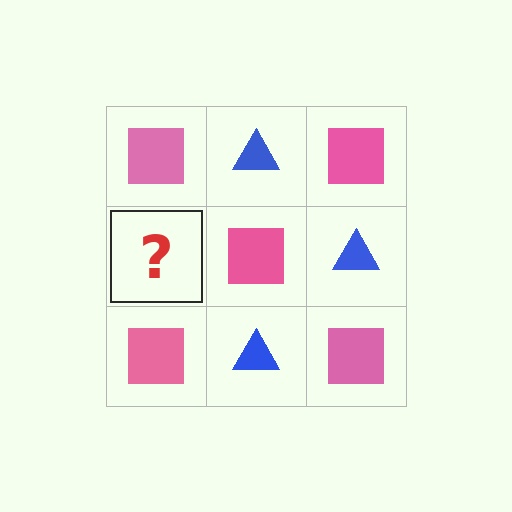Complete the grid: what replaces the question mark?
The question mark should be replaced with a blue triangle.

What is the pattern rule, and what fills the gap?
The rule is that it alternates pink square and blue triangle in a checkerboard pattern. The gap should be filled with a blue triangle.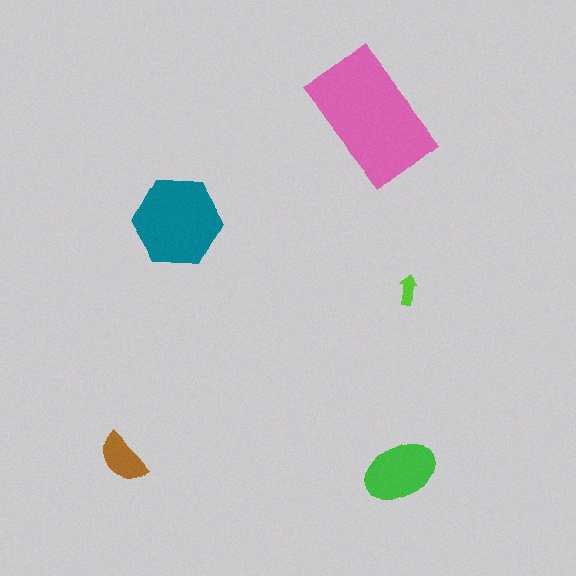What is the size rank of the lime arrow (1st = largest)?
5th.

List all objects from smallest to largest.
The lime arrow, the brown semicircle, the green ellipse, the teal hexagon, the pink rectangle.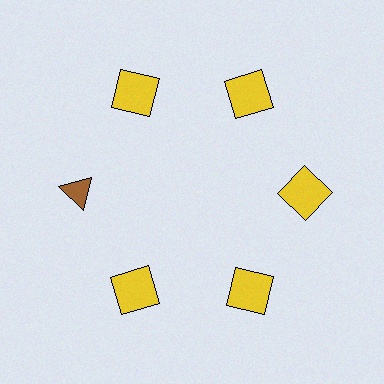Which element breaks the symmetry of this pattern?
The brown triangle at roughly the 9 o'clock position breaks the symmetry. All other shapes are yellow squares.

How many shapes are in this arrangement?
There are 6 shapes arranged in a ring pattern.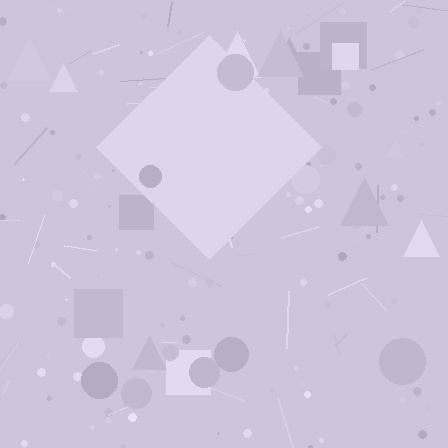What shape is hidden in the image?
A diamond is hidden in the image.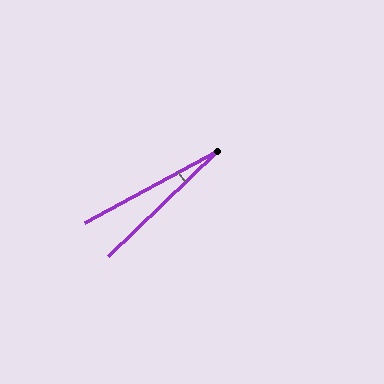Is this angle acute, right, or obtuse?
It is acute.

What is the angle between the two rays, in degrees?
Approximately 16 degrees.